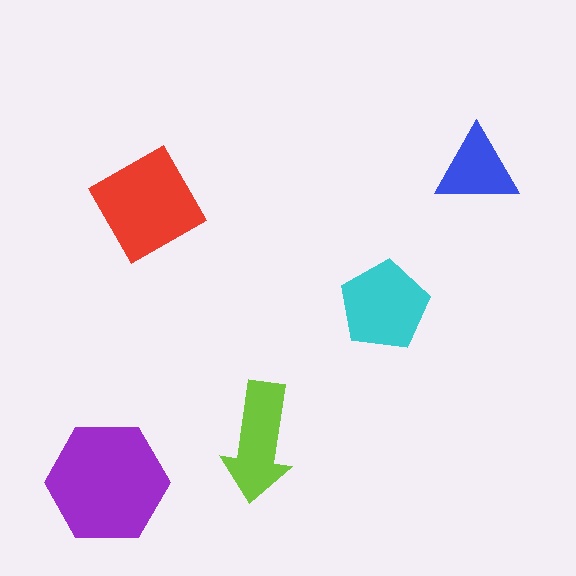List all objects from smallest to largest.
The blue triangle, the lime arrow, the cyan pentagon, the red diamond, the purple hexagon.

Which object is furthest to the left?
The purple hexagon is leftmost.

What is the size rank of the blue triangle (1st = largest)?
5th.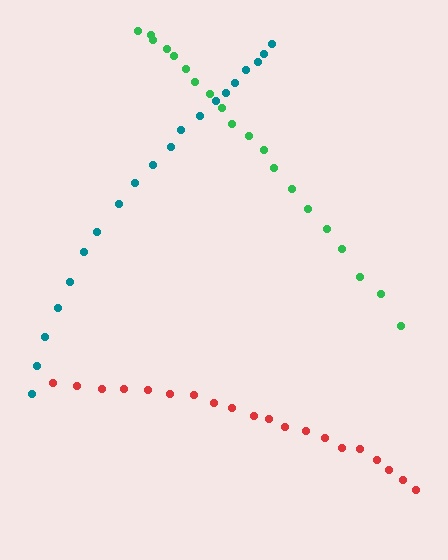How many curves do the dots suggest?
There are 3 distinct paths.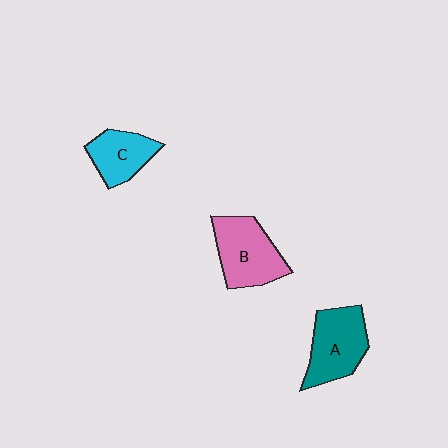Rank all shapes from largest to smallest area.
From largest to smallest: B (pink), A (teal), C (cyan).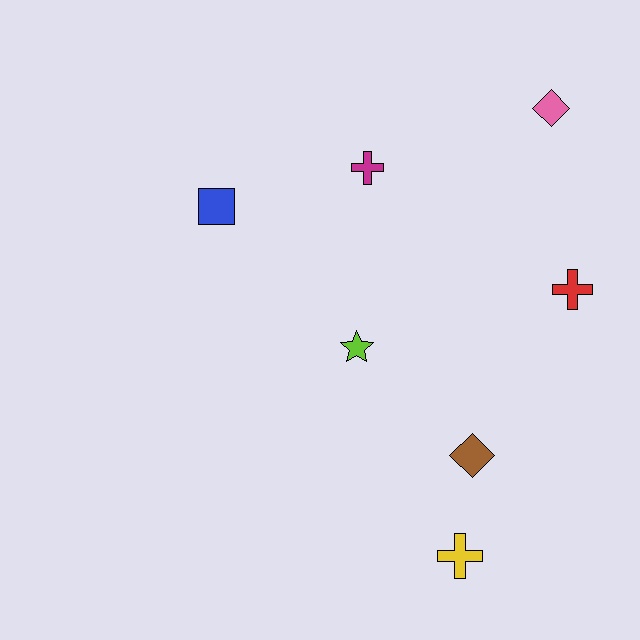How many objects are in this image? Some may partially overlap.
There are 7 objects.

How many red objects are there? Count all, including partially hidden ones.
There is 1 red object.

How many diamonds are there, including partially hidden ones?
There are 2 diamonds.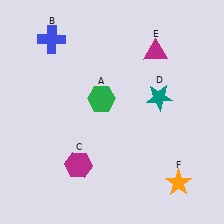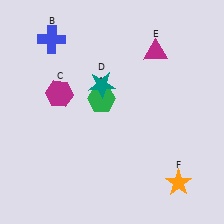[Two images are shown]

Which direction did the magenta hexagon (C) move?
The magenta hexagon (C) moved up.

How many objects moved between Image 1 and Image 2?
2 objects moved between the two images.